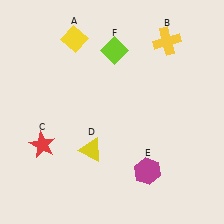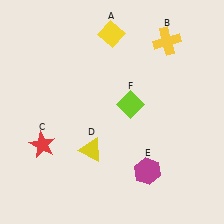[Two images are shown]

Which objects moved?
The objects that moved are: the yellow diamond (A), the lime diamond (F).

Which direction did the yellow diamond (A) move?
The yellow diamond (A) moved right.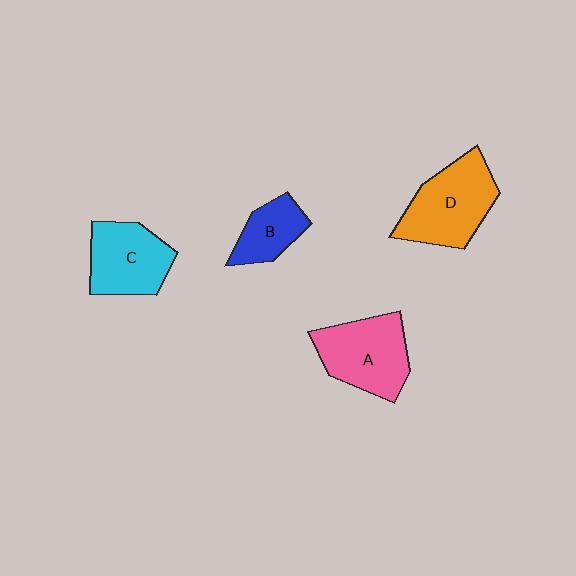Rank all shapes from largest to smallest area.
From largest to smallest: D (orange), A (pink), C (cyan), B (blue).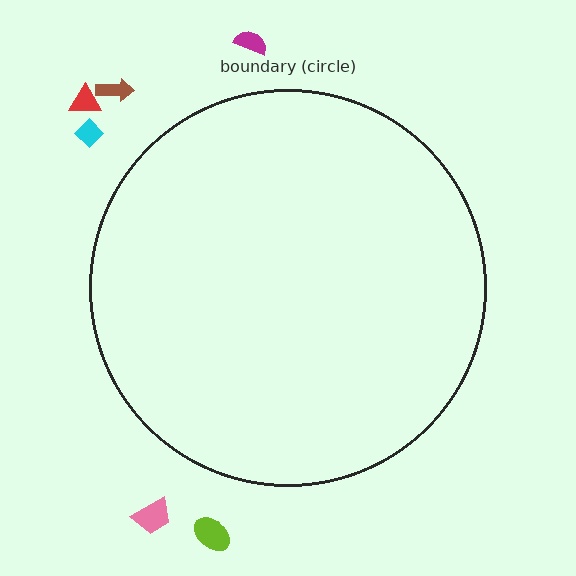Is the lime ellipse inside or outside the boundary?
Outside.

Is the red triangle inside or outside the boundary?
Outside.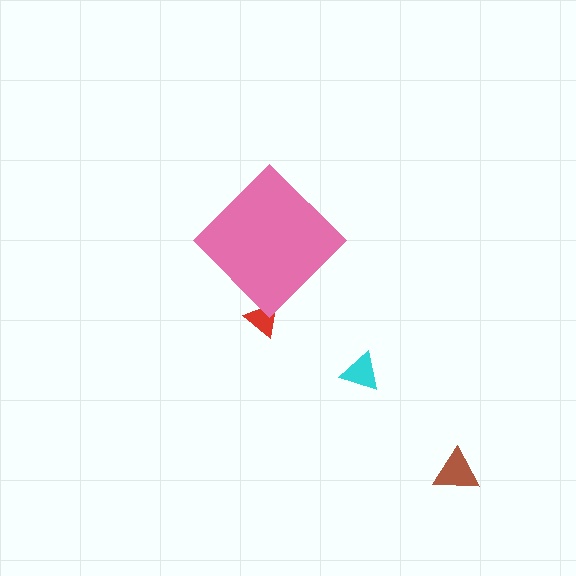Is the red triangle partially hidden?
Yes, the red triangle is partially hidden behind the pink diamond.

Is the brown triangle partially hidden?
No, the brown triangle is fully visible.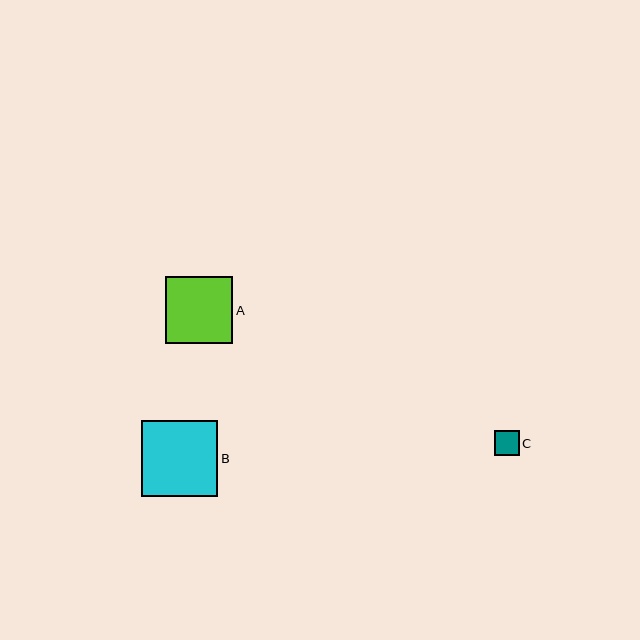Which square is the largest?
Square B is the largest with a size of approximately 76 pixels.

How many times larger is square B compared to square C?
Square B is approximately 3.0 times the size of square C.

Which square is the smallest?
Square C is the smallest with a size of approximately 25 pixels.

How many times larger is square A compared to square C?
Square A is approximately 2.6 times the size of square C.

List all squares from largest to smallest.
From largest to smallest: B, A, C.